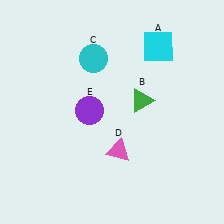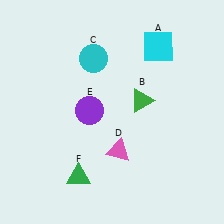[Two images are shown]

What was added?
A green triangle (F) was added in Image 2.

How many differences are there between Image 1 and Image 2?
There is 1 difference between the two images.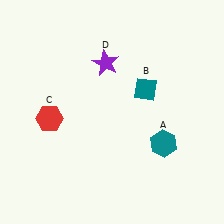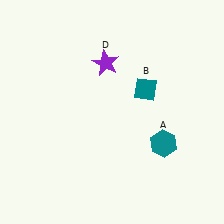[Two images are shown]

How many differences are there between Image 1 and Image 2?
There is 1 difference between the two images.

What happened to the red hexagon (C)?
The red hexagon (C) was removed in Image 2. It was in the bottom-left area of Image 1.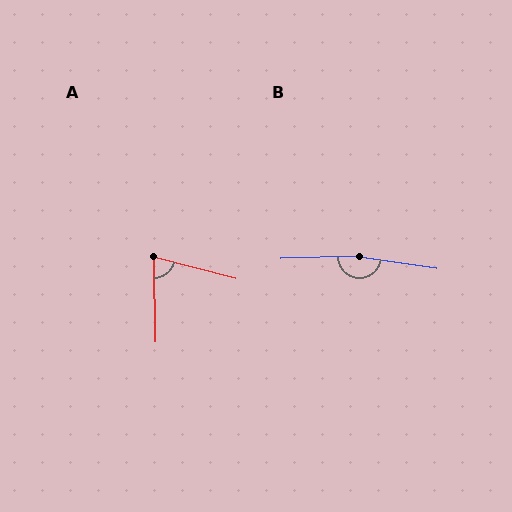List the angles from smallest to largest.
A (74°), B (170°).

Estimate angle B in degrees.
Approximately 170 degrees.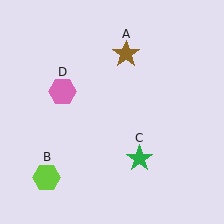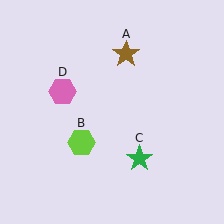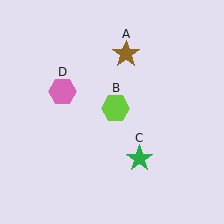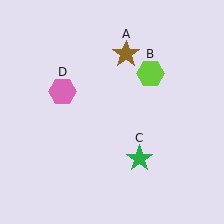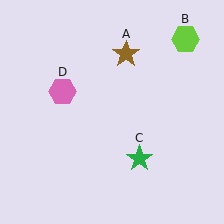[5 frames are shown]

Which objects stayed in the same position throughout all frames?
Brown star (object A) and green star (object C) and pink hexagon (object D) remained stationary.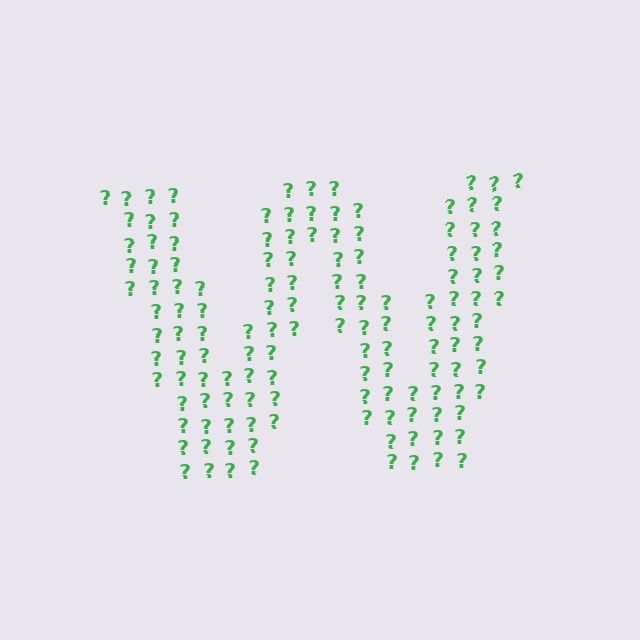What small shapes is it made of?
It is made of small question marks.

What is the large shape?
The large shape is the letter W.